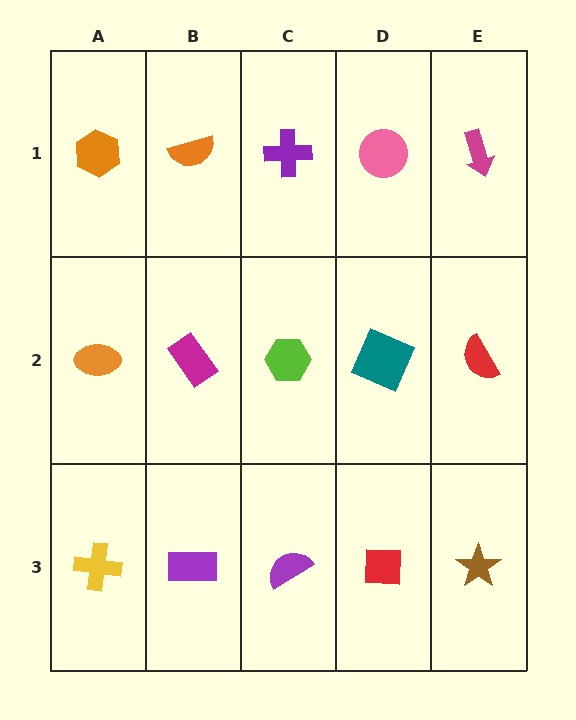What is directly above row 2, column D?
A pink circle.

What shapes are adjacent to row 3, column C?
A lime hexagon (row 2, column C), a purple rectangle (row 3, column B), a red square (row 3, column D).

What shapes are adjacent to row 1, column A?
An orange ellipse (row 2, column A), an orange semicircle (row 1, column B).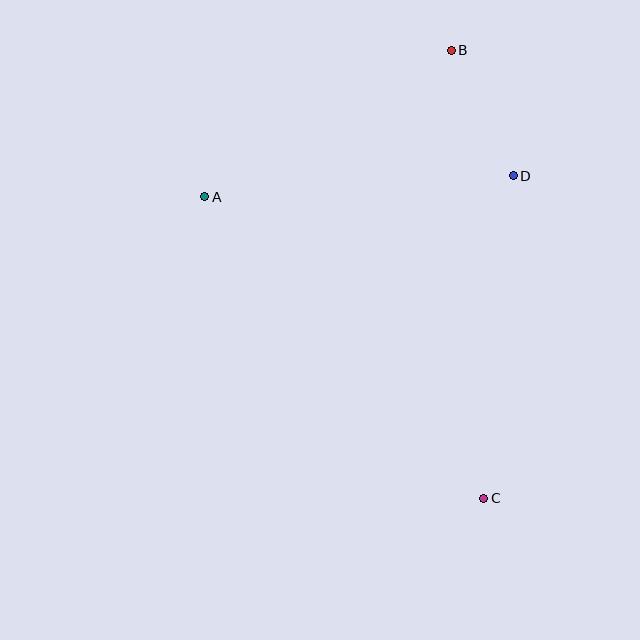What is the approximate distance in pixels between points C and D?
The distance between C and D is approximately 324 pixels.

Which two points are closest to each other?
Points B and D are closest to each other.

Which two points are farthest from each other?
Points B and C are farthest from each other.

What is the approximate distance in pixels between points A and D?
The distance between A and D is approximately 309 pixels.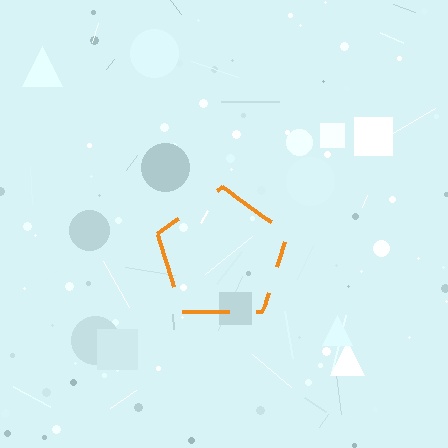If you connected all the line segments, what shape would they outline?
They would outline a pentagon.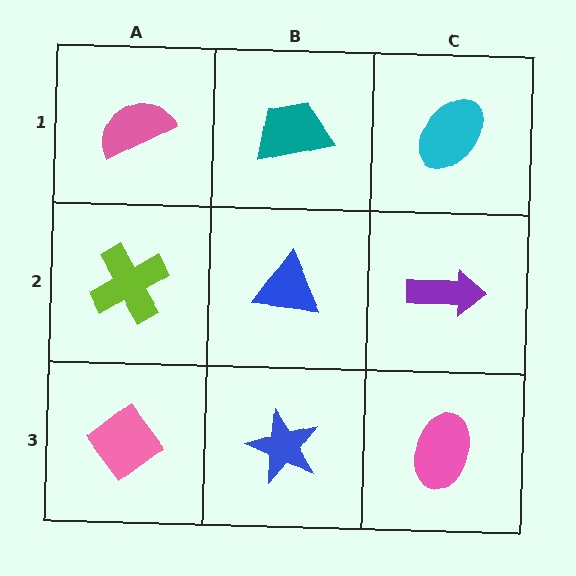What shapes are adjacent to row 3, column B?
A blue triangle (row 2, column B), a pink diamond (row 3, column A), a pink ellipse (row 3, column C).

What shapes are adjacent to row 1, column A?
A lime cross (row 2, column A), a teal trapezoid (row 1, column B).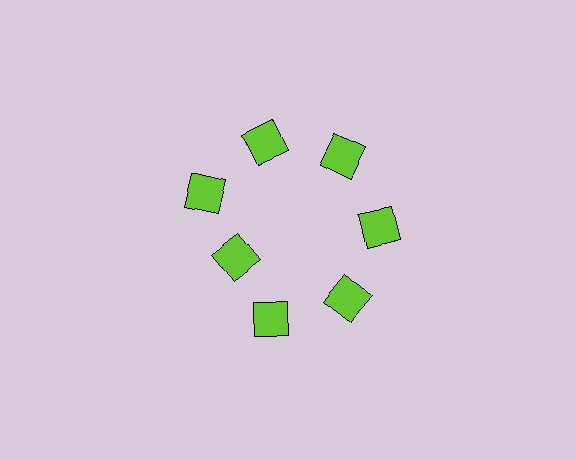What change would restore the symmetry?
The symmetry would be restored by moving it outward, back onto the ring so that all 7 squares sit at equal angles and equal distance from the center.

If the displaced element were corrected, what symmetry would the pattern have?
It would have 7-fold rotational symmetry — the pattern would map onto itself every 51 degrees.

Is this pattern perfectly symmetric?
No. The 7 lime squares are arranged in a ring, but one element near the 8 o'clock position is pulled inward toward the center, breaking the 7-fold rotational symmetry.